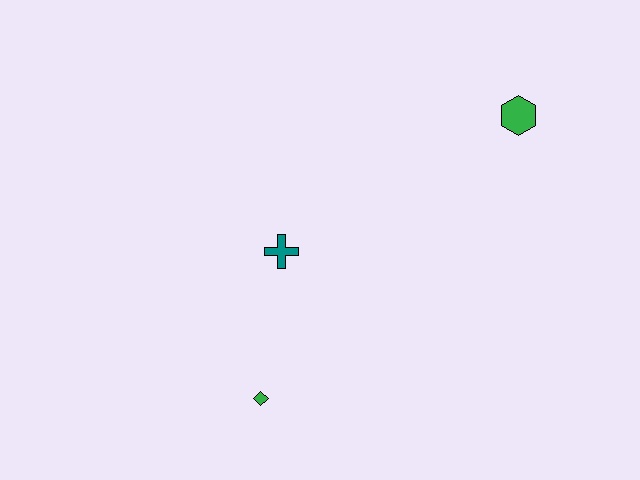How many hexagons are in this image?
There is 1 hexagon.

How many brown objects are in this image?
There are no brown objects.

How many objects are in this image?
There are 3 objects.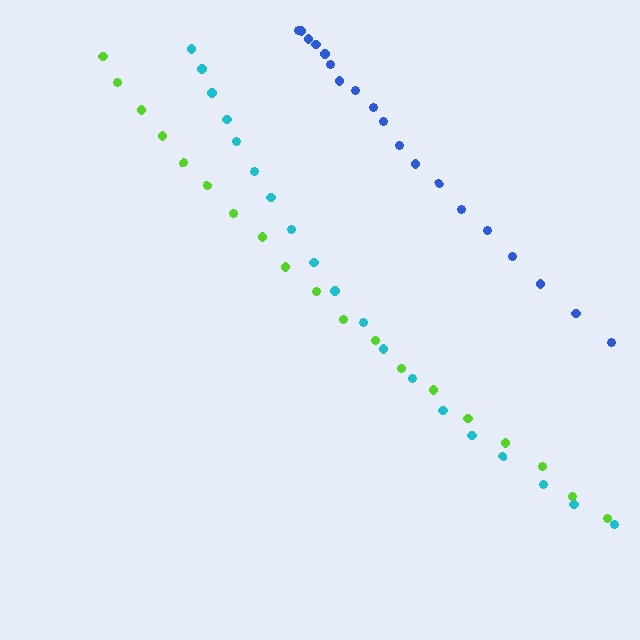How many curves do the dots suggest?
There are 3 distinct paths.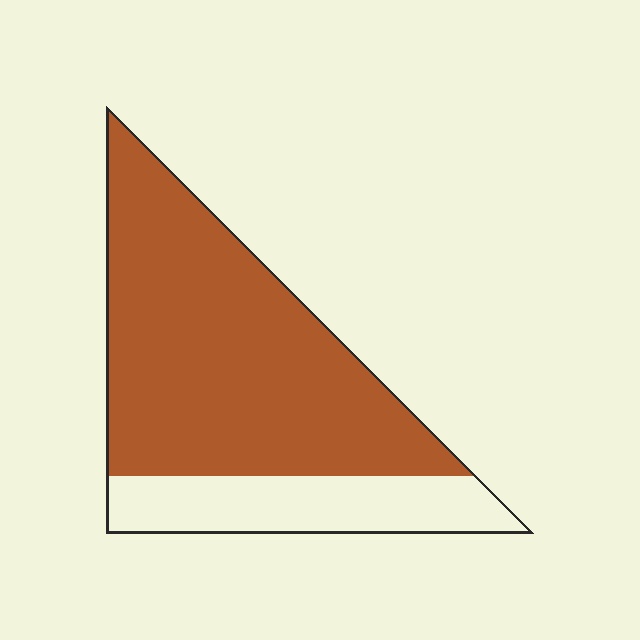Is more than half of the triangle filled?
Yes.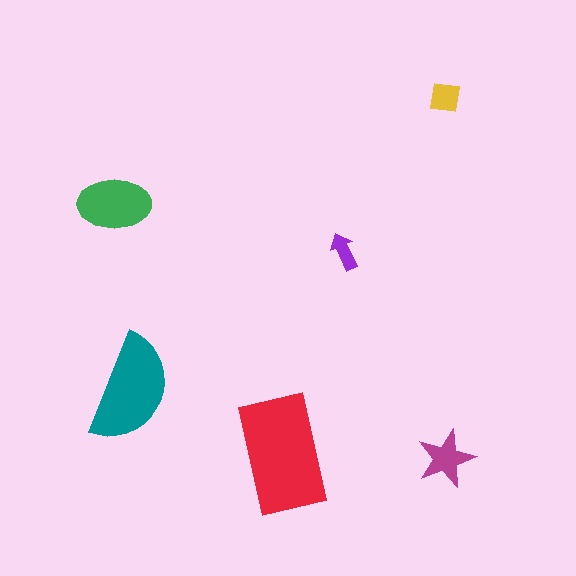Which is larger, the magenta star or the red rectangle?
The red rectangle.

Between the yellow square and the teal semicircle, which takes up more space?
The teal semicircle.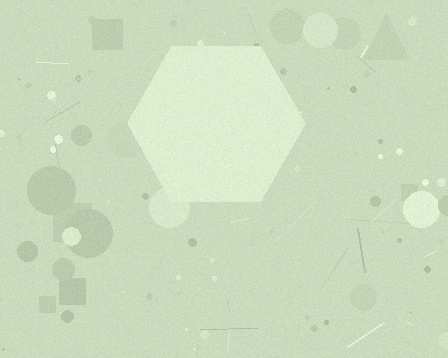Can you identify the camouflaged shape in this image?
The camouflaged shape is a hexagon.